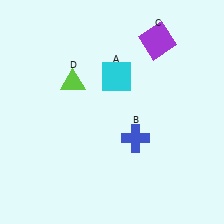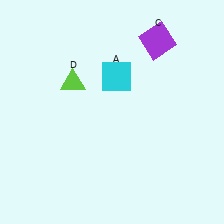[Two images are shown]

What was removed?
The blue cross (B) was removed in Image 2.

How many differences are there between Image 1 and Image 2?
There is 1 difference between the two images.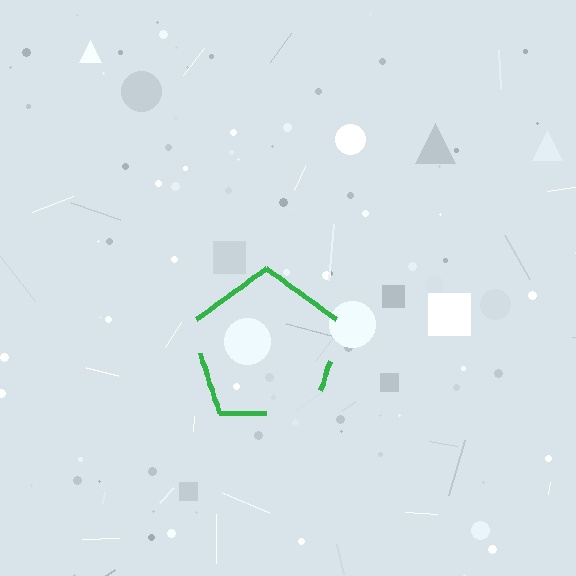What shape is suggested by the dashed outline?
The dashed outline suggests a pentagon.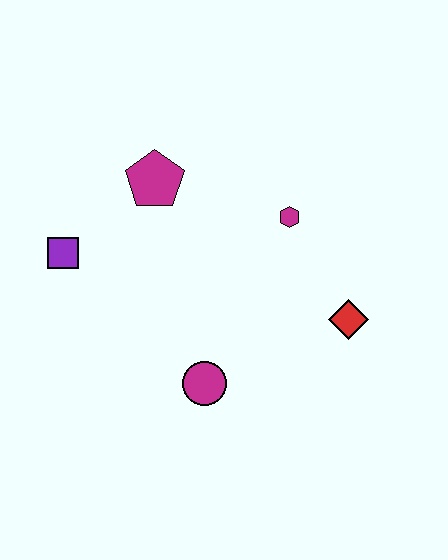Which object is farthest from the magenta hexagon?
The purple square is farthest from the magenta hexagon.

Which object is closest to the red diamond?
The magenta hexagon is closest to the red diamond.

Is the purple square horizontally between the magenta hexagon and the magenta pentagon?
No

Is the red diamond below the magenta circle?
No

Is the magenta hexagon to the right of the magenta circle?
Yes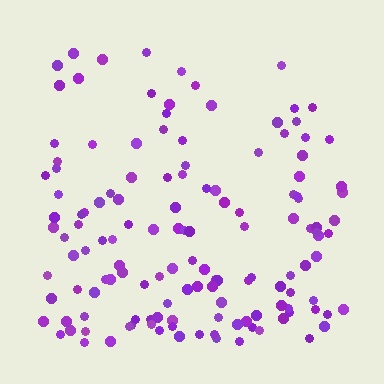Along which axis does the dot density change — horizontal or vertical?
Vertical.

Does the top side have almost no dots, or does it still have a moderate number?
Still a moderate number, just noticeably fewer than the bottom.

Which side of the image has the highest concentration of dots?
The bottom.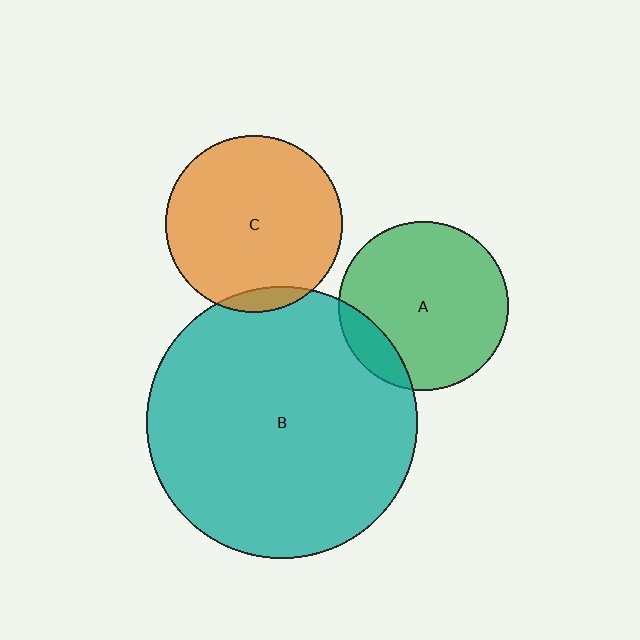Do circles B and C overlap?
Yes.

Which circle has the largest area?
Circle B (teal).